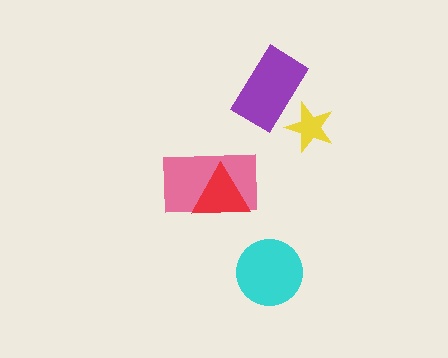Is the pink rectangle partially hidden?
Yes, it is partially covered by another shape.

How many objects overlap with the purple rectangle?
1 object overlaps with the purple rectangle.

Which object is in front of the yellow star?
The purple rectangle is in front of the yellow star.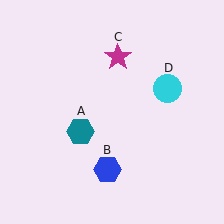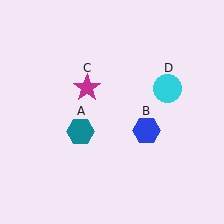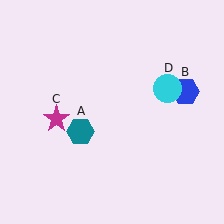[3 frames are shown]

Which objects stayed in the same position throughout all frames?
Teal hexagon (object A) and cyan circle (object D) remained stationary.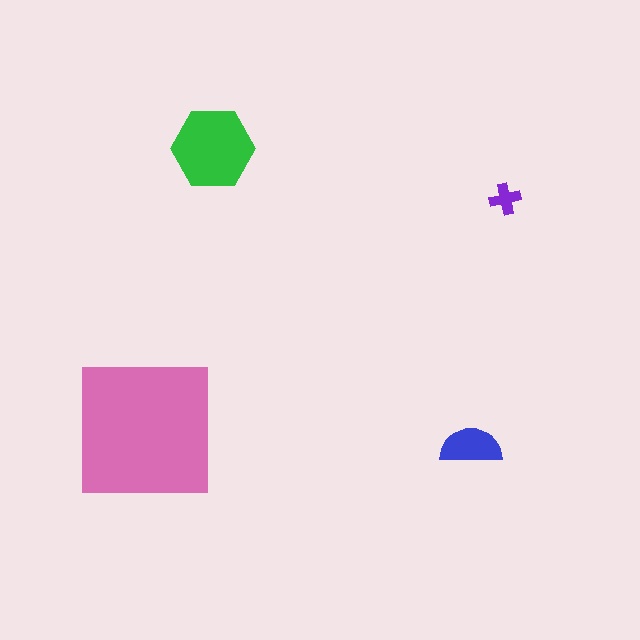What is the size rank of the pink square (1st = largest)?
1st.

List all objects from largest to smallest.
The pink square, the green hexagon, the blue semicircle, the purple cross.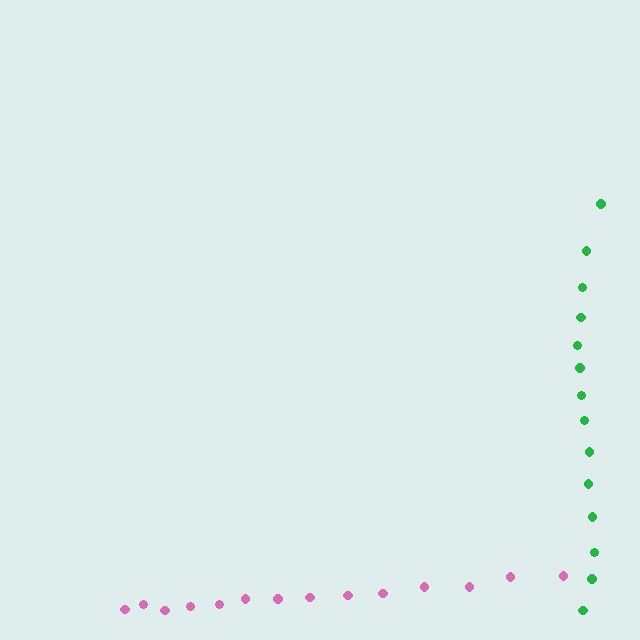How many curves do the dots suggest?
There are 2 distinct paths.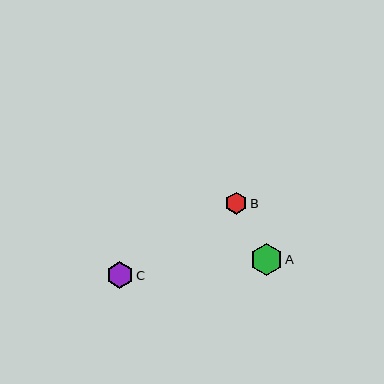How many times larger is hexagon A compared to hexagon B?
Hexagon A is approximately 1.5 times the size of hexagon B.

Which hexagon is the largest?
Hexagon A is the largest with a size of approximately 32 pixels.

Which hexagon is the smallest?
Hexagon B is the smallest with a size of approximately 22 pixels.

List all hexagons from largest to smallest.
From largest to smallest: A, C, B.